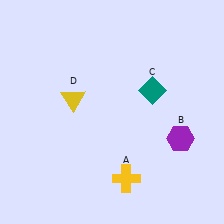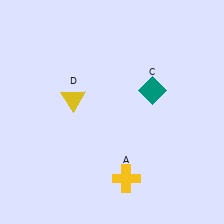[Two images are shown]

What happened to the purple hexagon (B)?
The purple hexagon (B) was removed in Image 2. It was in the bottom-right area of Image 1.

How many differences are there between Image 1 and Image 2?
There is 1 difference between the two images.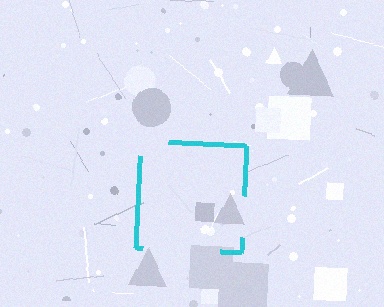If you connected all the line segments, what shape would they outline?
They would outline a square.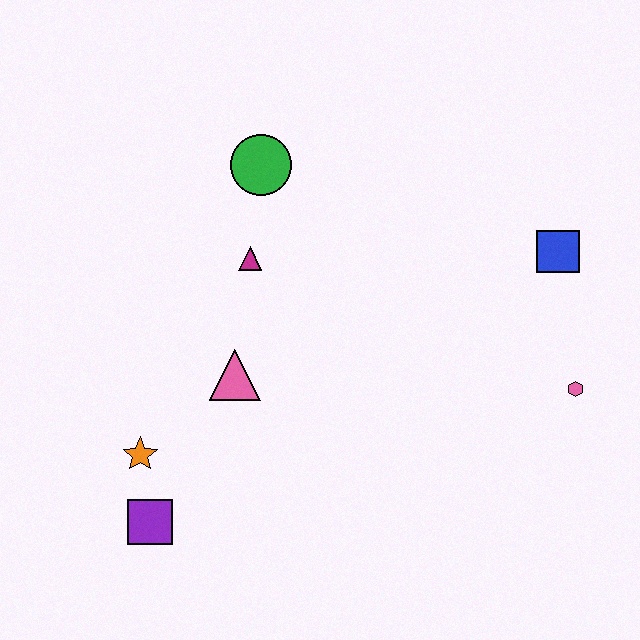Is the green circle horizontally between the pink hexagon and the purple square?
Yes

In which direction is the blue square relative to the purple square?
The blue square is to the right of the purple square.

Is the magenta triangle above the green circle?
No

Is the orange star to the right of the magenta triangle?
No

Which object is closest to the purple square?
The orange star is closest to the purple square.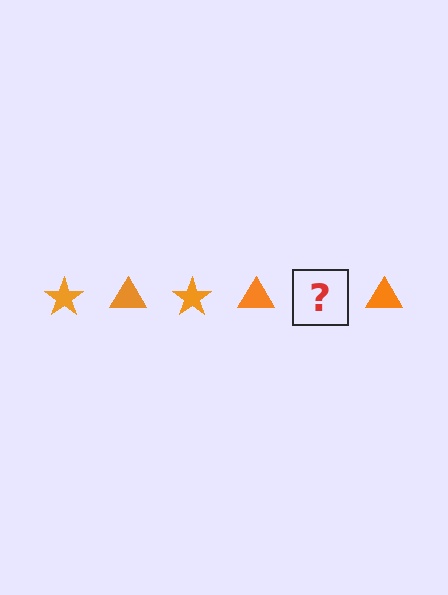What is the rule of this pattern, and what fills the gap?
The rule is that the pattern cycles through star, triangle shapes in orange. The gap should be filled with an orange star.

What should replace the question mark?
The question mark should be replaced with an orange star.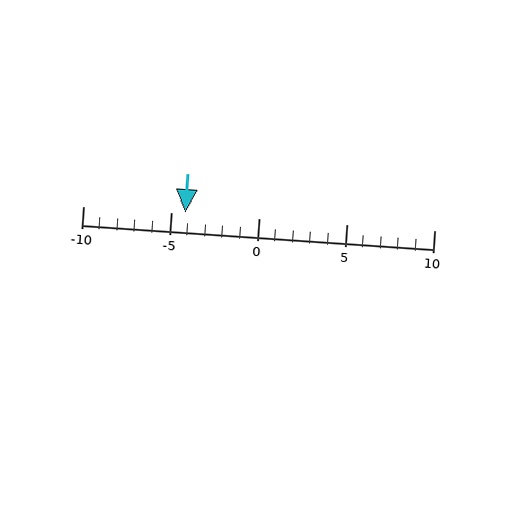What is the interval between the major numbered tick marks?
The major tick marks are spaced 5 units apart.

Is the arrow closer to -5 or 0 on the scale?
The arrow is closer to -5.